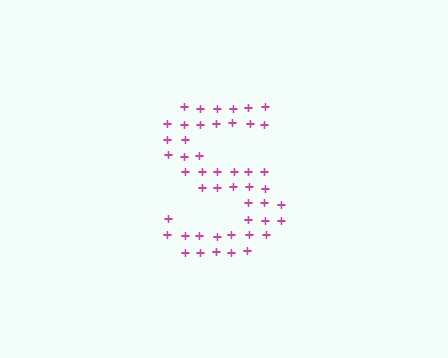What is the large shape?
The large shape is the letter S.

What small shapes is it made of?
It is made of small plus signs.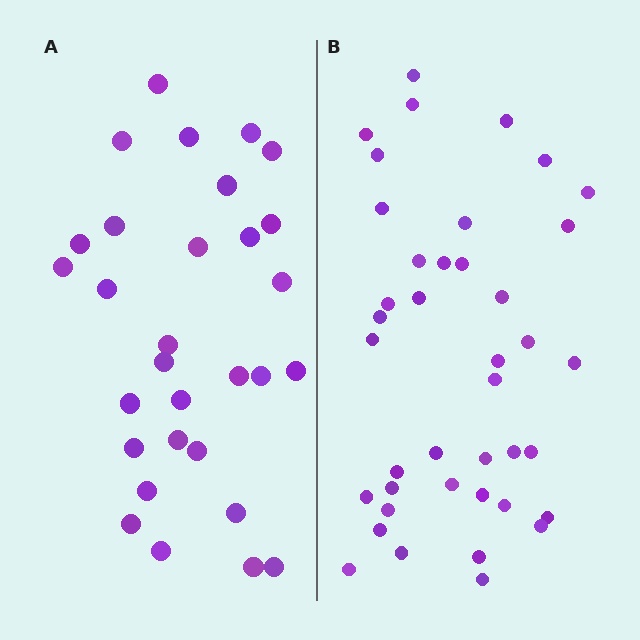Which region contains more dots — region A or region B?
Region B (the right region) has more dots.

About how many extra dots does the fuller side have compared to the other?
Region B has roughly 10 or so more dots than region A.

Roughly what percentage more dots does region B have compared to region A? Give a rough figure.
About 35% more.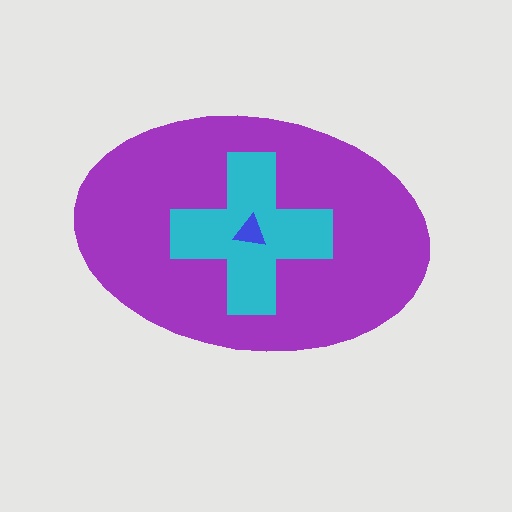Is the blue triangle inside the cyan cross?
Yes.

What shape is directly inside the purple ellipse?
The cyan cross.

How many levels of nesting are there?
3.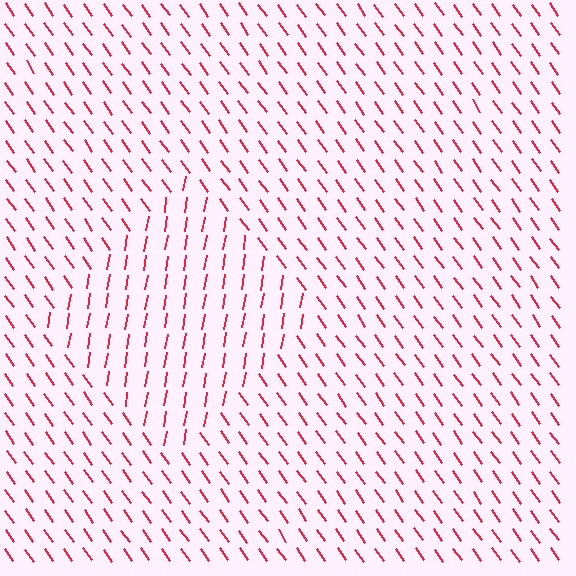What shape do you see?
I see a diamond.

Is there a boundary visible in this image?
Yes, there is a texture boundary formed by a change in line orientation.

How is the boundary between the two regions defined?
The boundary is defined purely by a change in line orientation (approximately 45 degrees difference). All lines are the same color and thickness.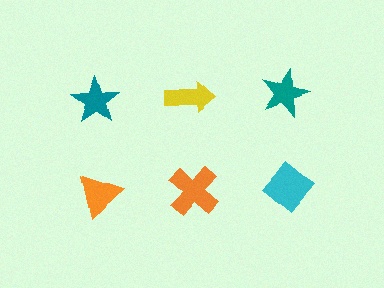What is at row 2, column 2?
An orange cross.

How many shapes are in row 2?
3 shapes.